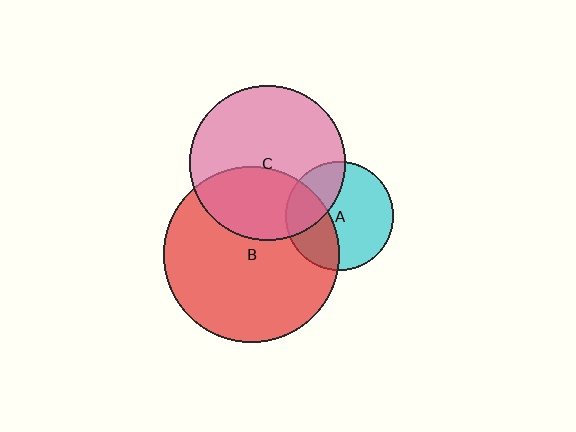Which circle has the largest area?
Circle B (red).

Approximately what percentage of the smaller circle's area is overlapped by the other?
Approximately 35%.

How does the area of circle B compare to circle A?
Approximately 2.6 times.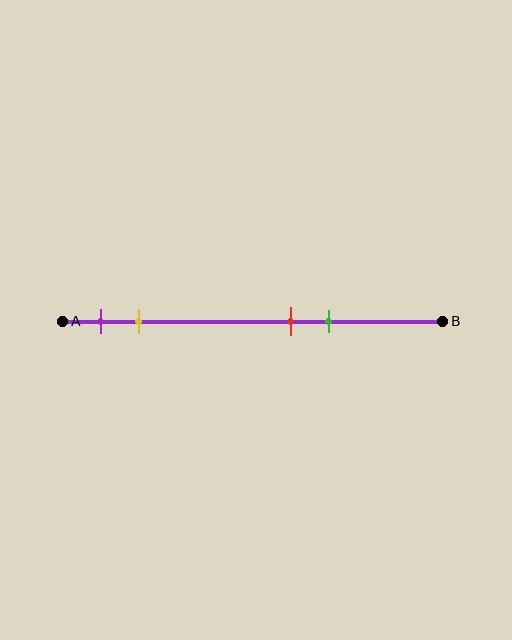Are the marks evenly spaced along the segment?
No, the marks are not evenly spaced.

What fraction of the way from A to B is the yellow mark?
The yellow mark is approximately 20% (0.2) of the way from A to B.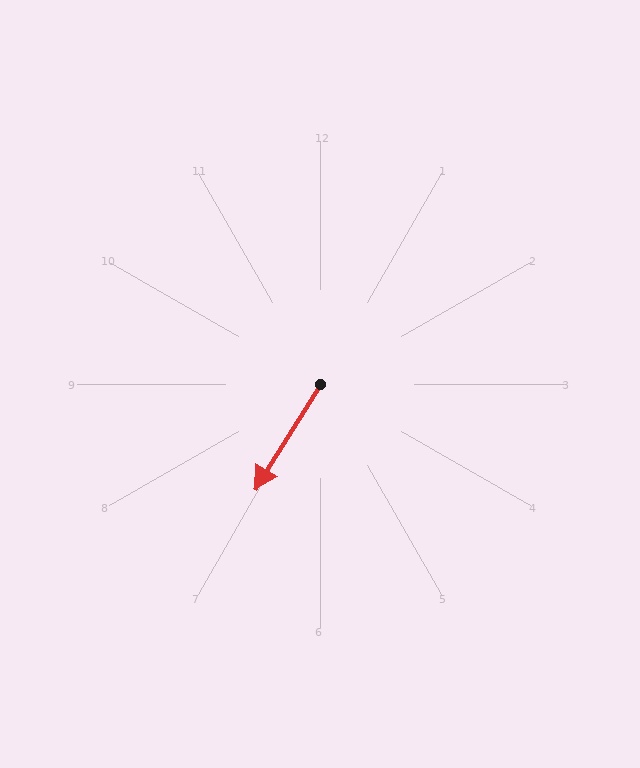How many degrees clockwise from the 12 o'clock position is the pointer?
Approximately 212 degrees.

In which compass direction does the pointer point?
Southwest.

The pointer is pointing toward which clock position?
Roughly 7 o'clock.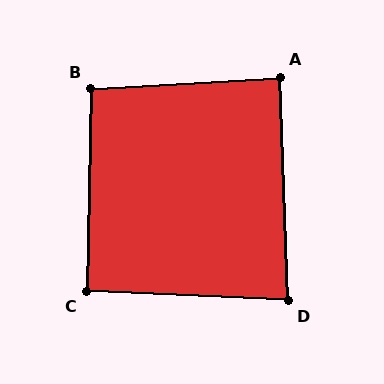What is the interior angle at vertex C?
Approximately 91 degrees (approximately right).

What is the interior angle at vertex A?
Approximately 89 degrees (approximately right).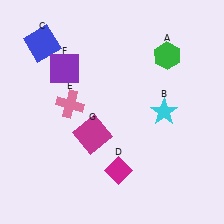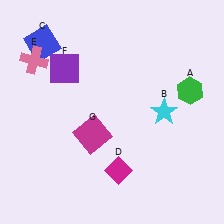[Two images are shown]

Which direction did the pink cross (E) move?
The pink cross (E) moved up.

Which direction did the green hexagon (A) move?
The green hexagon (A) moved down.